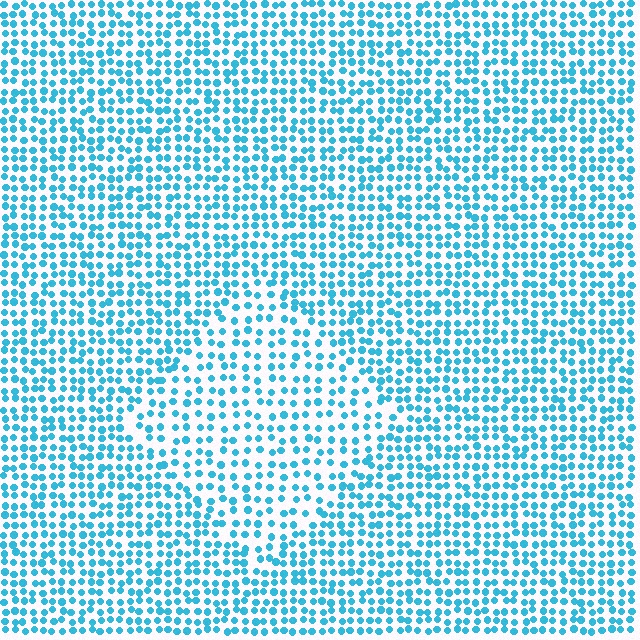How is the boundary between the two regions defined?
The boundary is defined by a change in element density (approximately 1.6x ratio). All elements are the same color, size, and shape.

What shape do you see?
I see a diamond.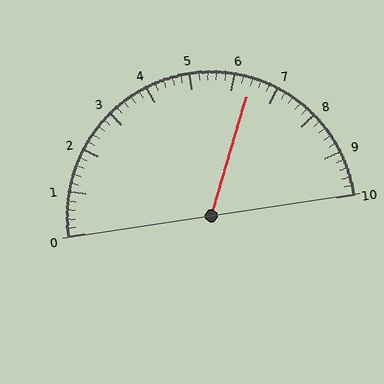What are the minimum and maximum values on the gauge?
The gauge ranges from 0 to 10.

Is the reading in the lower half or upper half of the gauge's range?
The reading is in the upper half of the range (0 to 10).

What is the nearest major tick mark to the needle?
The nearest major tick mark is 6.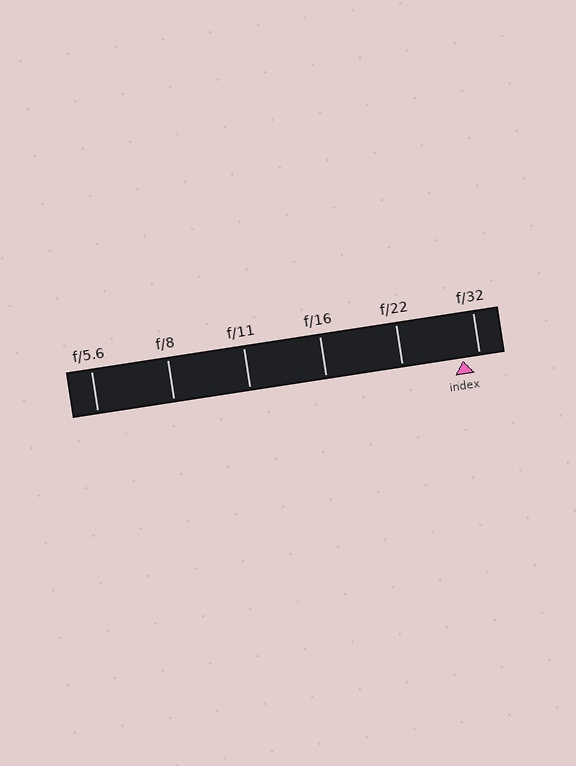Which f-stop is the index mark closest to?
The index mark is closest to f/32.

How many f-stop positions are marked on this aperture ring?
There are 6 f-stop positions marked.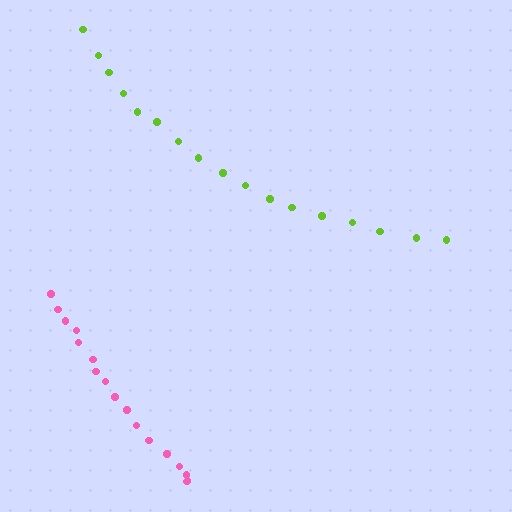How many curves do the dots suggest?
There are 2 distinct paths.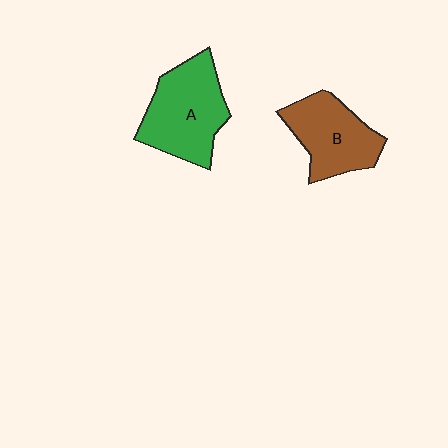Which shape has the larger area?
Shape A (green).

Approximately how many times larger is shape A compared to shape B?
Approximately 1.2 times.